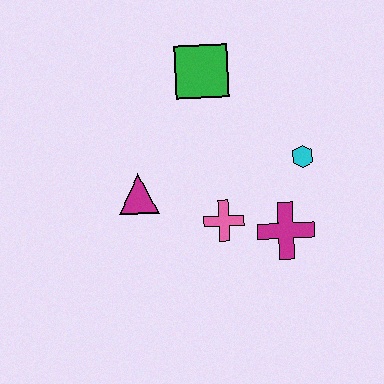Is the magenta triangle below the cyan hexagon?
Yes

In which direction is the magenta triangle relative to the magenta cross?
The magenta triangle is to the left of the magenta cross.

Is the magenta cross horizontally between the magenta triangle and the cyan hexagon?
Yes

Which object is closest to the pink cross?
The magenta cross is closest to the pink cross.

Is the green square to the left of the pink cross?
Yes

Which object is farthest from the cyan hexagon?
The magenta triangle is farthest from the cyan hexagon.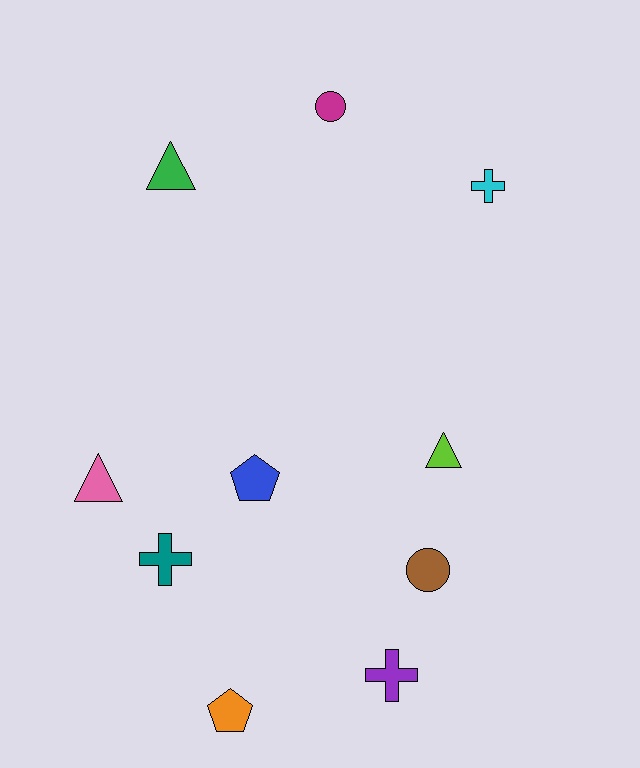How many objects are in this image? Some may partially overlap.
There are 10 objects.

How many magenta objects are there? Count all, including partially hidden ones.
There is 1 magenta object.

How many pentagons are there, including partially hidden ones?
There are 2 pentagons.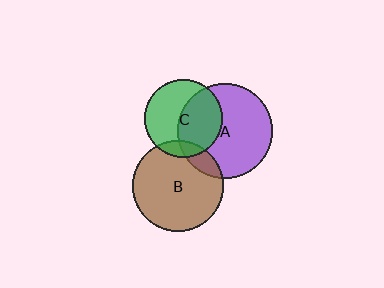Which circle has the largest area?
Circle A (purple).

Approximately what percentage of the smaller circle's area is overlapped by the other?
Approximately 50%.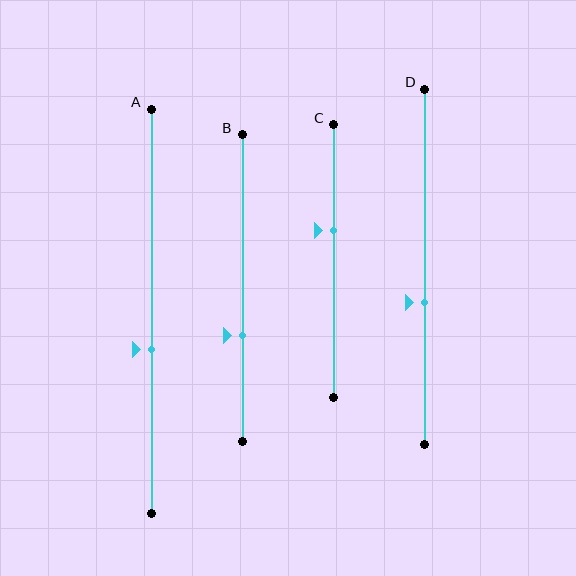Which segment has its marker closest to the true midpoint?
Segment A has its marker closest to the true midpoint.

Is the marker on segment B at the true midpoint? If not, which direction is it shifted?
No, the marker on segment B is shifted downward by about 16% of the segment length.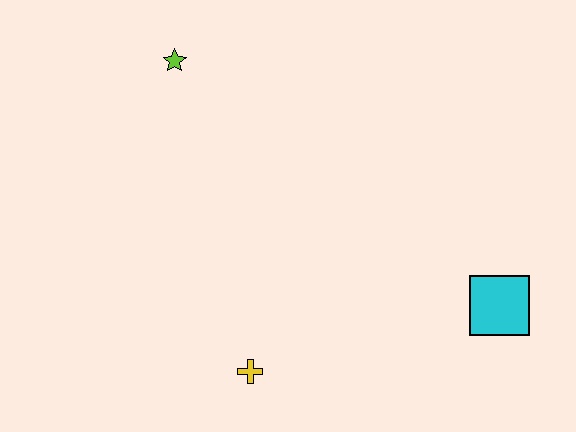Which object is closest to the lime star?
The yellow cross is closest to the lime star.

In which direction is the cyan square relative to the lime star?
The cyan square is to the right of the lime star.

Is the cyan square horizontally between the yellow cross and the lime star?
No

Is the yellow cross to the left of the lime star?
No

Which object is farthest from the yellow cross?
The lime star is farthest from the yellow cross.